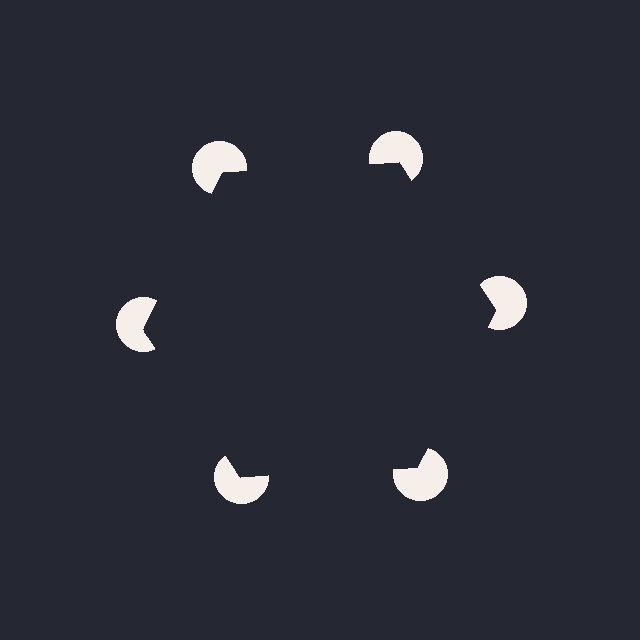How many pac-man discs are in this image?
There are 6 — one at each vertex of the illusory hexagon.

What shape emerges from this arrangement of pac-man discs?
An illusory hexagon — its edges are inferred from the aligned wedge cuts in the pac-man discs, not physically drawn.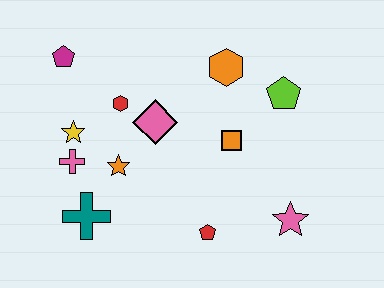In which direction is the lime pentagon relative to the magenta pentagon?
The lime pentagon is to the right of the magenta pentagon.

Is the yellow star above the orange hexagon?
No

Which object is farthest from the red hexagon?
The pink star is farthest from the red hexagon.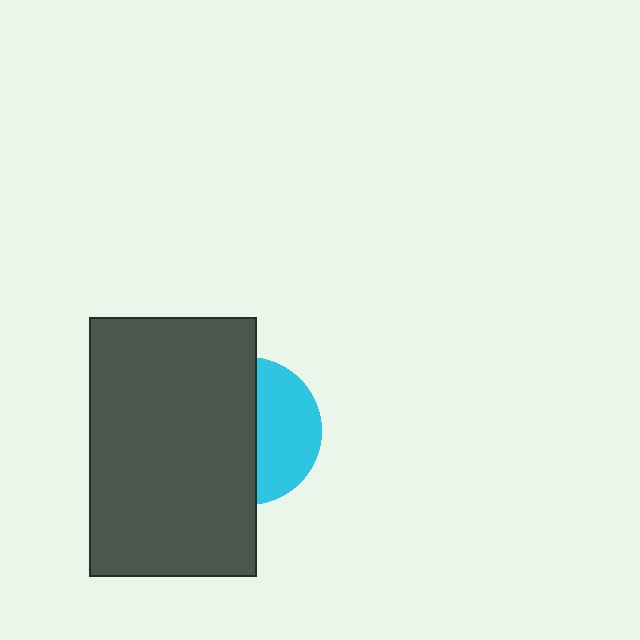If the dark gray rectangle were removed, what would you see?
You would see the complete cyan circle.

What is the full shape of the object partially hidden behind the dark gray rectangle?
The partially hidden object is a cyan circle.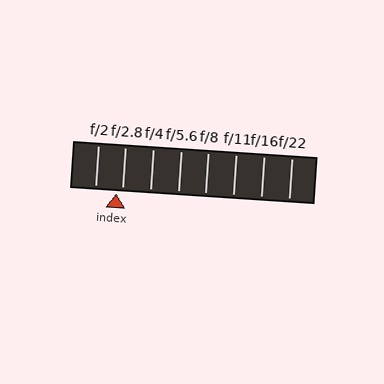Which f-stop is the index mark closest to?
The index mark is closest to f/2.8.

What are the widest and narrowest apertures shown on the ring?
The widest aperture shown is f/2 and the narrowest is f/22.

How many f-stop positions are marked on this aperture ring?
There are 8 f-stop positions marked.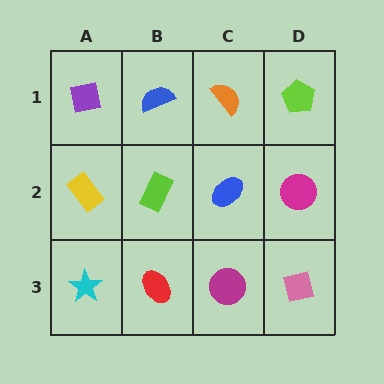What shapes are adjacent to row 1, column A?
A yellow rectangle (row 2, column A), a blue semicircle (row 1, column B).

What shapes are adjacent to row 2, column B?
A blue semicircle (row 1, column B), a red ellipse (row 3, column B), a yellow rectangle (row 2, column A), a blue ellipse (row 2, column C).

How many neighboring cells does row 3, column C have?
3.